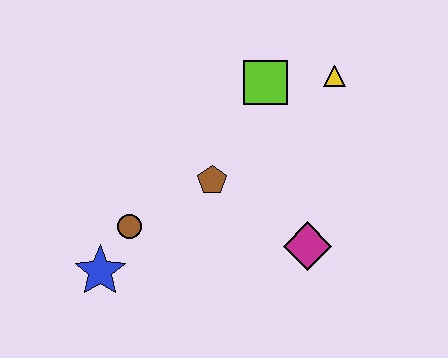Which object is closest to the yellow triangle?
The lime square is closest to the yellow triangle.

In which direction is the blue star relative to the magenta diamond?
The blue star is to the left of the magenta diamond.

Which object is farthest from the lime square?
The blue star is farthest from the lime square.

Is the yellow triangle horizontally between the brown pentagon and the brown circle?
No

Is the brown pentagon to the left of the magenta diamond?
Yes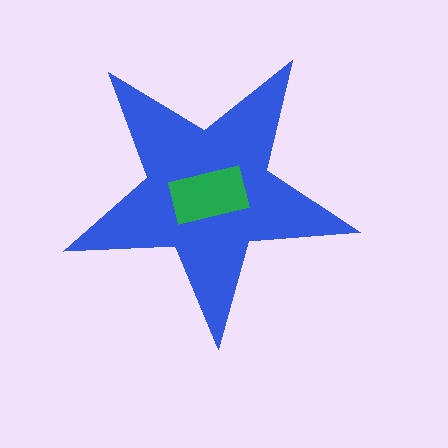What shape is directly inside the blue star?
The green rectangle.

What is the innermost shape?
The green rectangle.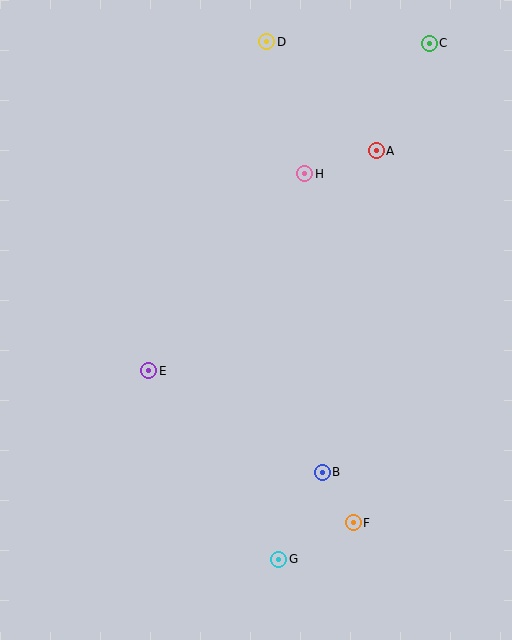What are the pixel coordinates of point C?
Point C is at (429, 44).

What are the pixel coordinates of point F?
Point F is at (353, 523).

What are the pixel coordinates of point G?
Point G is at (279, 559).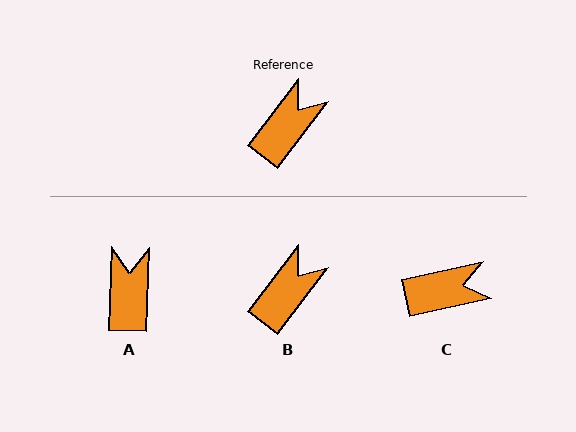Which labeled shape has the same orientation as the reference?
B.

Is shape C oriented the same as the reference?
No, it is off by about 40 degrees.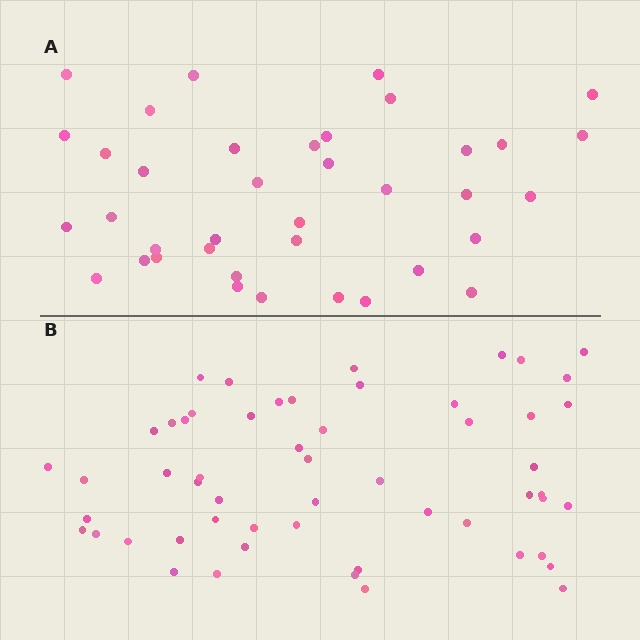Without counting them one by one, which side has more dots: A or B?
Region B (the bottom region) has more dots.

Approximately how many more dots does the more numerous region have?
Region B has approximately 15 more dots than region A.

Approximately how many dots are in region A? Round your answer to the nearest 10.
About 40 dots. (The exact count is 38, which rounds to 40.)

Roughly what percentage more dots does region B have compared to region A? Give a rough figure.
About 45% more.